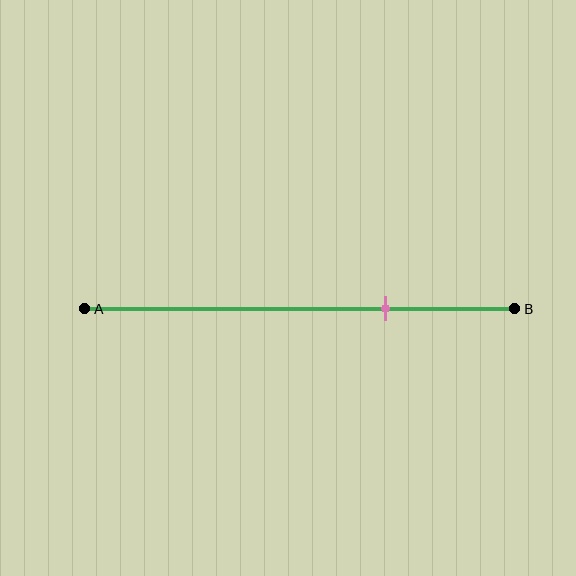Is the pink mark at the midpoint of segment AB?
No, the mark is at about 70% from A, not at the 50% midpoint.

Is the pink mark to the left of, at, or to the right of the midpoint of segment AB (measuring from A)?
The pink mark is to the right of the midpoint of segment AB.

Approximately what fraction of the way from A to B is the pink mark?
The pink mark is approximately 70% of the way from A to B.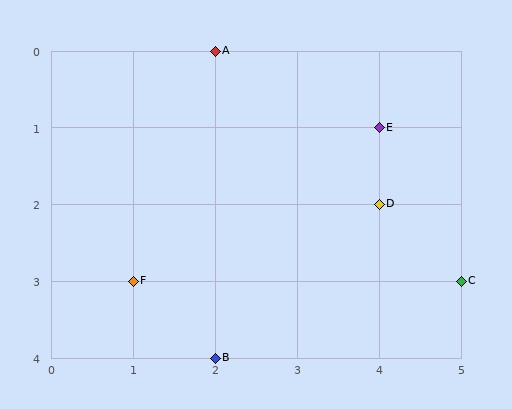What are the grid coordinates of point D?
Point D is at grid coordinates (4, 2).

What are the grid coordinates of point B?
Point B is at grid coordinates (2, 4).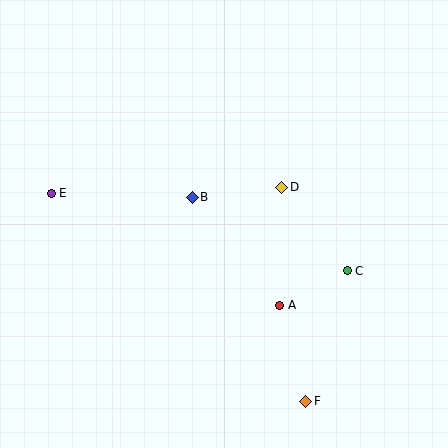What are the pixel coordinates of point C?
Point C is at (347, 271).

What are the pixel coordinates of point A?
Point A is at (280, 305).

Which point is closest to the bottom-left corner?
Point E is closest to the bottom-left corner.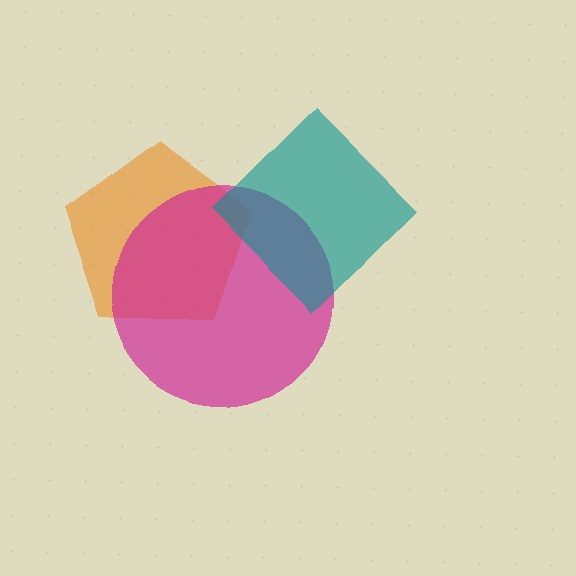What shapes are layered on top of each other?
The layered shapes are: an orange pentagon, a magenta circle, a teal diamond.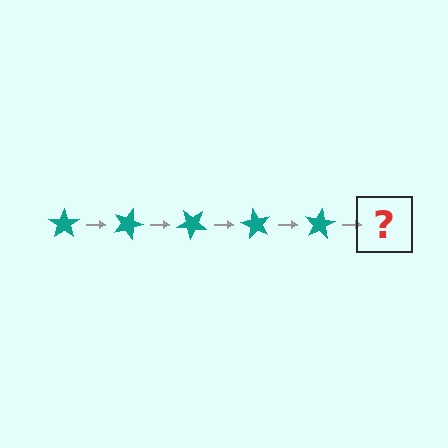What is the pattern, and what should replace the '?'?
The pattern is that the star rotates 20 degrees each step. The '?' should be a teal star rotated 100 degrees.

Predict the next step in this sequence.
The next step is a teal star rotated 100 degrees.